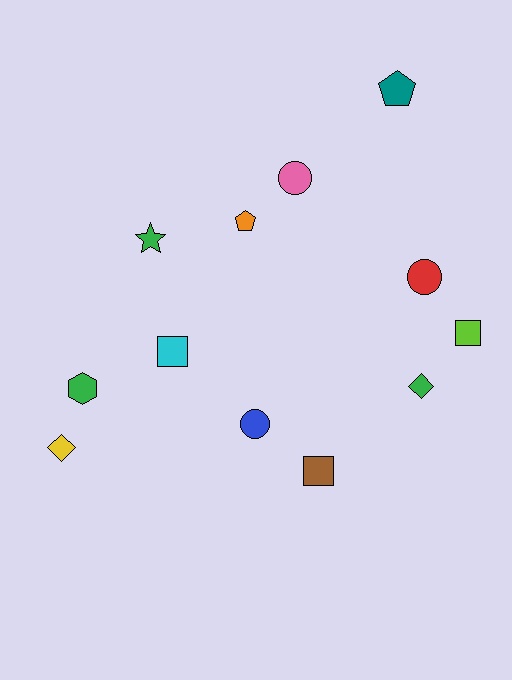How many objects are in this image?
There are 12 objects.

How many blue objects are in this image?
There is 1 blue object.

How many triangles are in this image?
There are no triangles.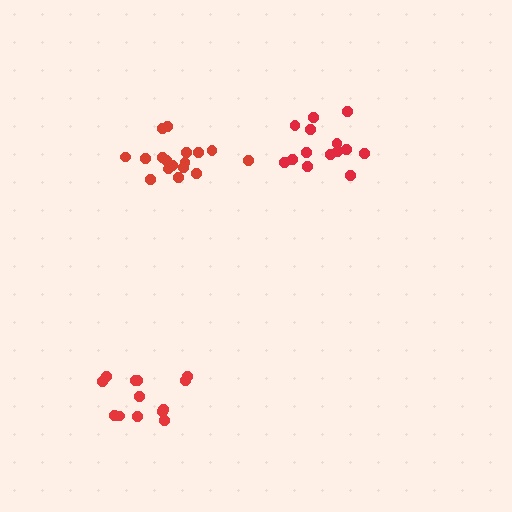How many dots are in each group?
Group 1: 14 dots, Group 2: 13 dots, Group 3: 17 dots (44 total).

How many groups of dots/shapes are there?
There are 3 groups.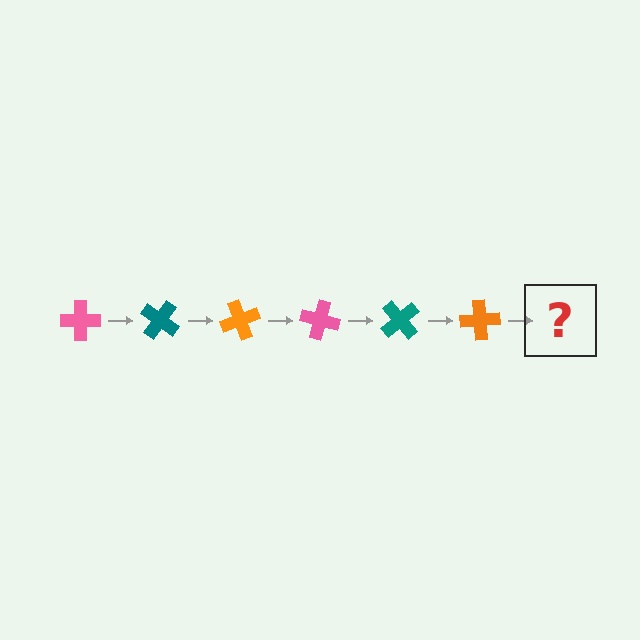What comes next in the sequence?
The next element should be a pink cross, rotated 210 degrees from the start.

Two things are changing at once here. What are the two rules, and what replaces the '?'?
The two rules are that it rotates 35 degrees each step and the color cycles through pink, teal, and orange. The '?' should be a pink cross, rotated 210 degrees from the start.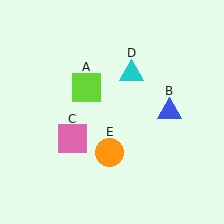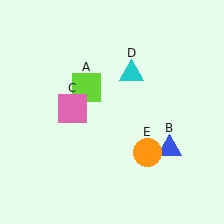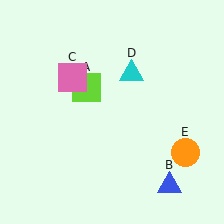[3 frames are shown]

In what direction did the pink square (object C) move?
The pink square (object C) moved up.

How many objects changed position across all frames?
3 objects changed position: blue triangle (object B), pink square (object C), orange circle (object E).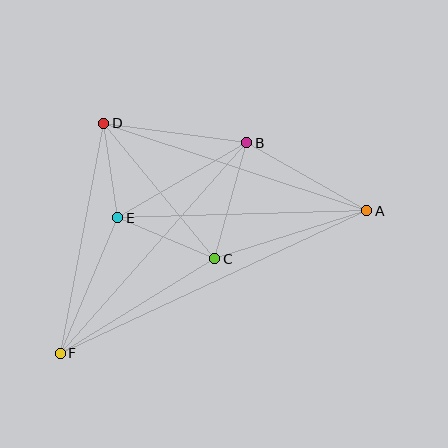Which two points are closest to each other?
Points D and E are closest to each other.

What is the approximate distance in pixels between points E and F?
The distance between E and F is approximately 147 pixels.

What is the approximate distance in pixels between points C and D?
The distance between C and D is approximately 175 pixels.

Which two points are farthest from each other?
Points A and F are farthest from each other.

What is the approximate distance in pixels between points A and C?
The distance between A and C is approximately 159 pixels.